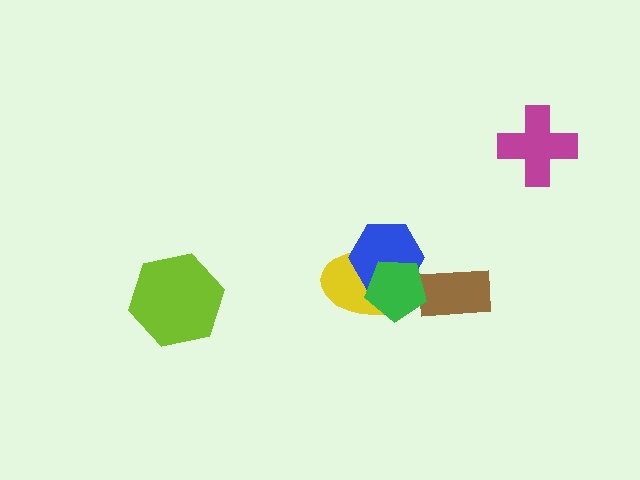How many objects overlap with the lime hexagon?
0 objects overlap with the lime hexagon.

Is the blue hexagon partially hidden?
Yes, it is partially covered by another shape.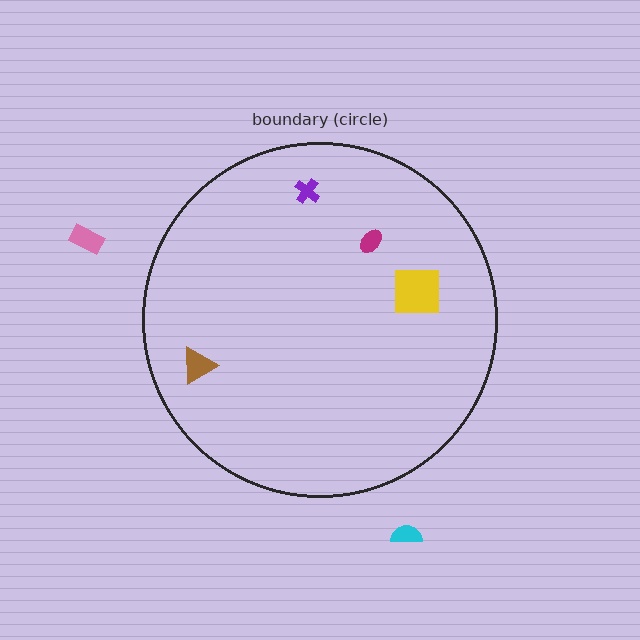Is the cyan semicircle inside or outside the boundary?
Outside.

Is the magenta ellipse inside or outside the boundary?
Inside.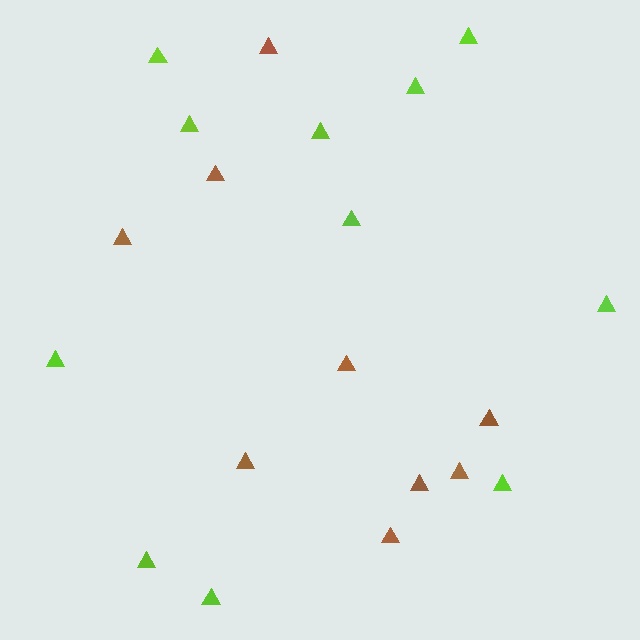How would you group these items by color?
There are 2 groups: one group of lime triangles (11) and one group of brown triangles (9).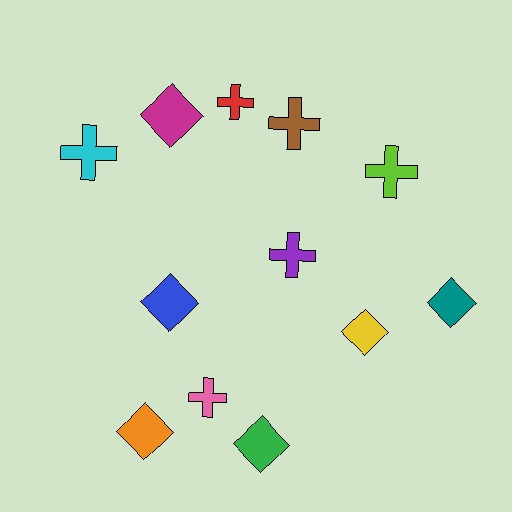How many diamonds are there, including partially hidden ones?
There are 6 diamonds.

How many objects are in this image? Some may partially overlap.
There are 12 objects.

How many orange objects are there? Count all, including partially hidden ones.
There is 1 orange object.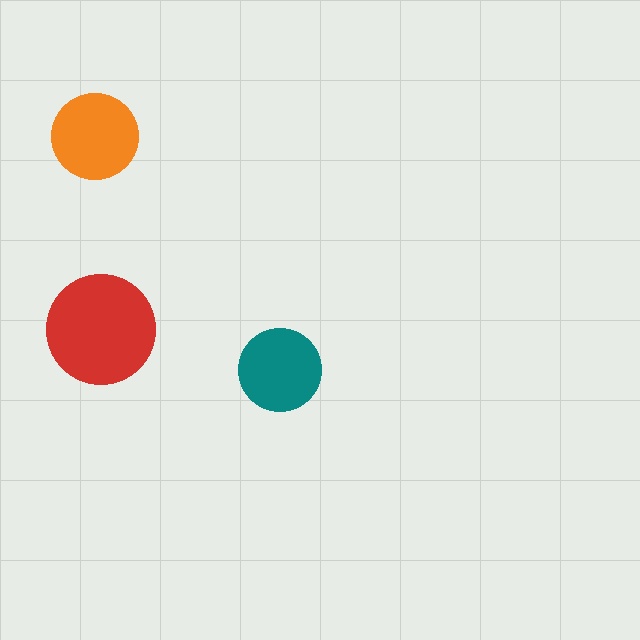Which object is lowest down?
The teal circle is bottommost.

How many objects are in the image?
There are 3 objects in the image.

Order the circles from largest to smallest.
the red one, the orange one, the teal one.